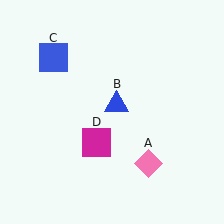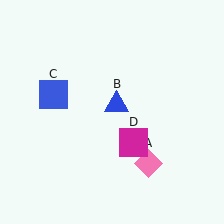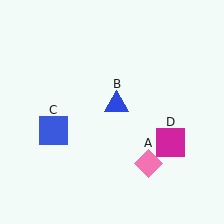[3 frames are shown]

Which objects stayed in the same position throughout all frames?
Pink diamond (object A) and blue triangle (object B) remained stationary.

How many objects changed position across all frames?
2 objects changed position: blue square (object C), magenta square (object D).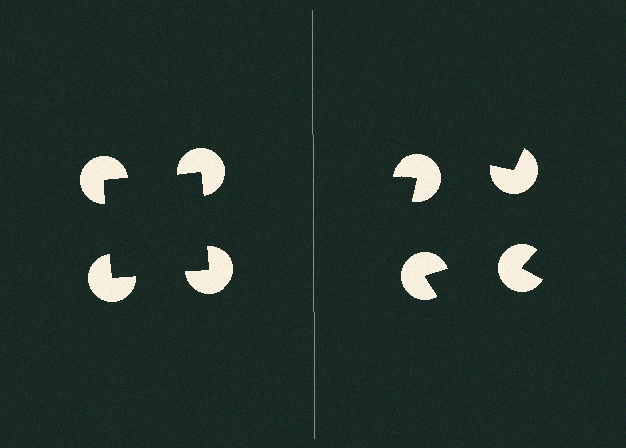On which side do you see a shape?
An illusory square appears on the left side. On the right side the wedge cuts are rotated, so no coherent shape forms.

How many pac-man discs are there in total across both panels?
8 — 4 on each side.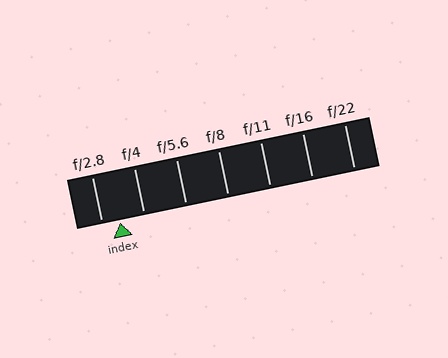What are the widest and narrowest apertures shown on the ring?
The widest aperture shown is f/2.8 and the narrowest is f/22.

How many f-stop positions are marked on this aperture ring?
There are 7 f-stop positions marked.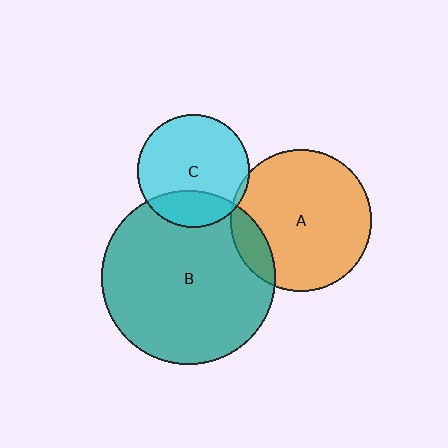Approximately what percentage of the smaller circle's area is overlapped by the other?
Approximately 5%.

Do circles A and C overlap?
Yes.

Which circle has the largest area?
Circle B (teal).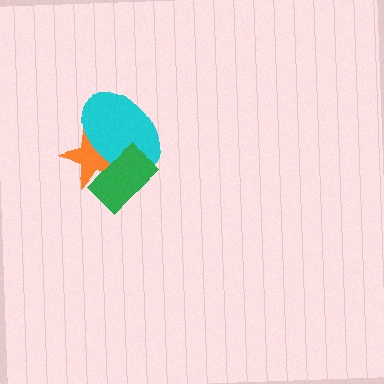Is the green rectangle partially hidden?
No, no other shape covers it.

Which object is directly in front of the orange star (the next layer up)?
The cyan ellipse is directly in front of the orange star.